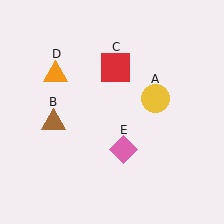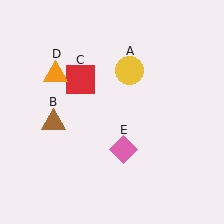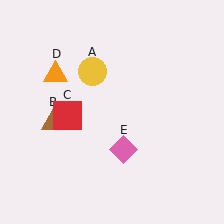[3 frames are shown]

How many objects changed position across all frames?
2 objects changed position: yellow circle (object A), red square (object C).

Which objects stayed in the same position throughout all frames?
Brown triangle (object B) and orange triangle (object D) and pink diamond (object E) remained stationary.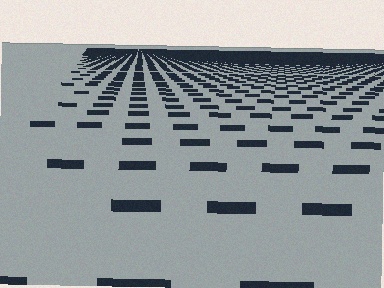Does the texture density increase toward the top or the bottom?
Density increases toward the top.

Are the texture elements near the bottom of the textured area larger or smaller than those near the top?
Larger. Near the bottom, elements are closer to the viewer and appear at a bigger on-screen size.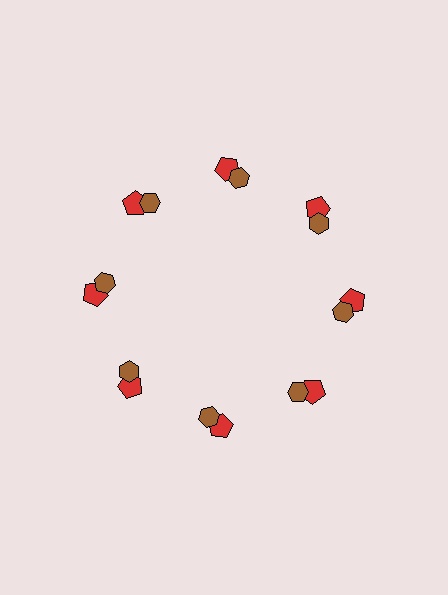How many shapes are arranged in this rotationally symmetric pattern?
There are 16 shapes, arranged in 8 groups of 2.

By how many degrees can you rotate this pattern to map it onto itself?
The pattern maps onto itself every 45 degrees of rotation.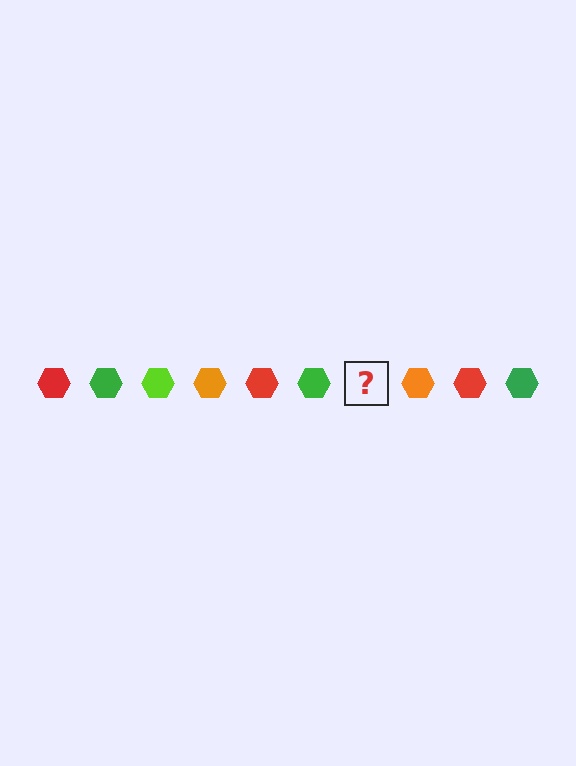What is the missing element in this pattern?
The missing element is a lime hexagon.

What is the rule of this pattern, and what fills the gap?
The rule is that the pattern cycles through red, green, lime, orange hexagons. The gap should be filled with a lime hexagon.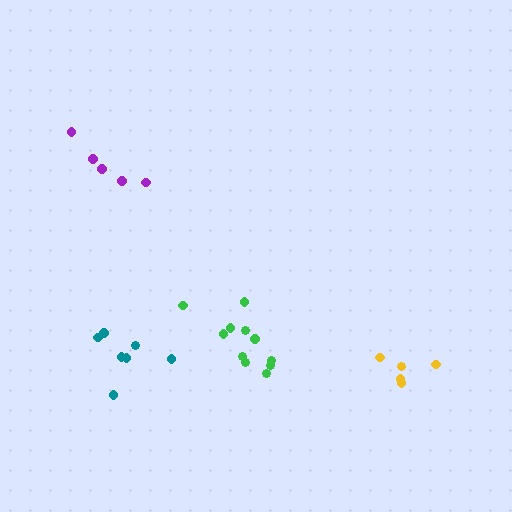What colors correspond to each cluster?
The clusters are colored: purple, green, teal, yellow.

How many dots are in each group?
Group 1: 5 dots, Group 2: 11 dots, Group 3: 7 dots, Group 4: 5 dots (28 total).